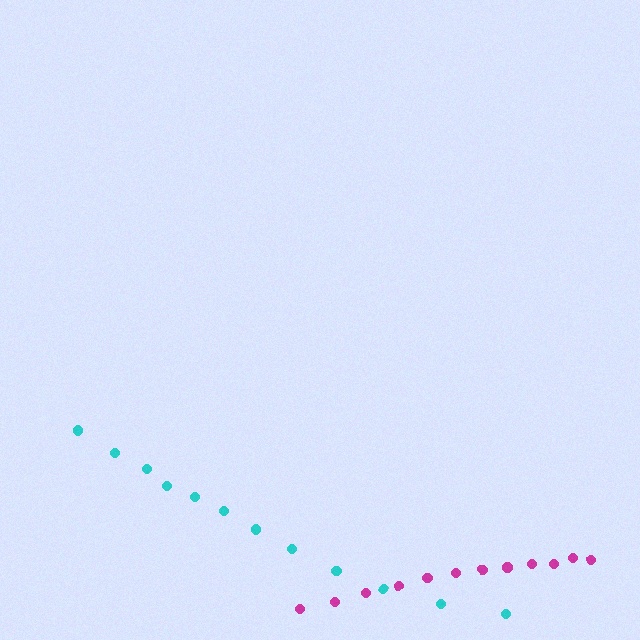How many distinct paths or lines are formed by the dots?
There are 2 distinct paths.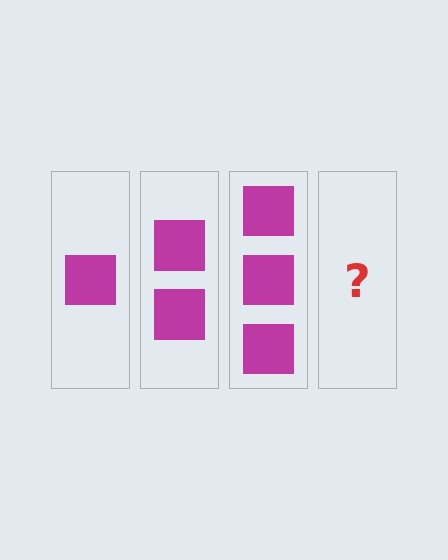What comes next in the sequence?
The next element should be 4 squares.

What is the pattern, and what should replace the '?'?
The pattern is that each step adds one more square. The '?' should be 4 squares.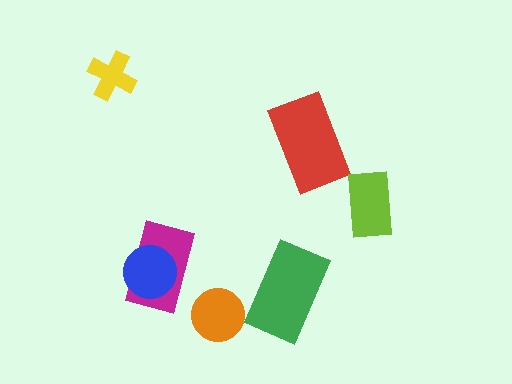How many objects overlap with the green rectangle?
0 objects overlap with the green rectangle.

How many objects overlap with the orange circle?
0 objects overlap with the orange circle.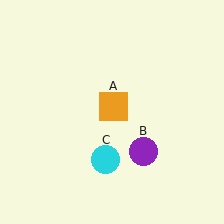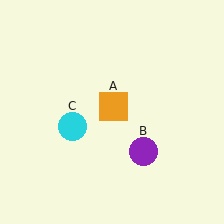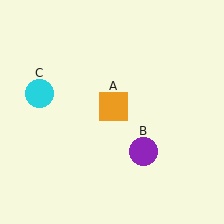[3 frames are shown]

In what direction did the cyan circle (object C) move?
The cyan circle (object C) moved up and to the left.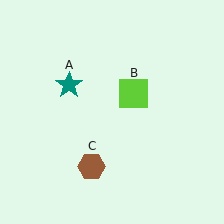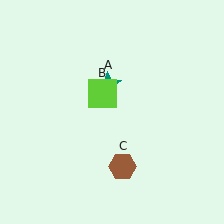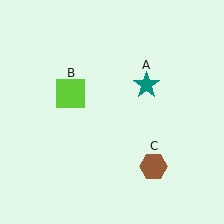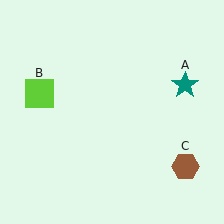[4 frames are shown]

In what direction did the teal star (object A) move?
The teal star (object A) moved right.